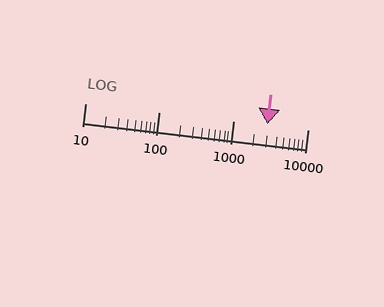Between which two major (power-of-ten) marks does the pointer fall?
The pointer is between 1000 and 10000.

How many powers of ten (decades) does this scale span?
The scale spans 3 decades, from 10 to 10000.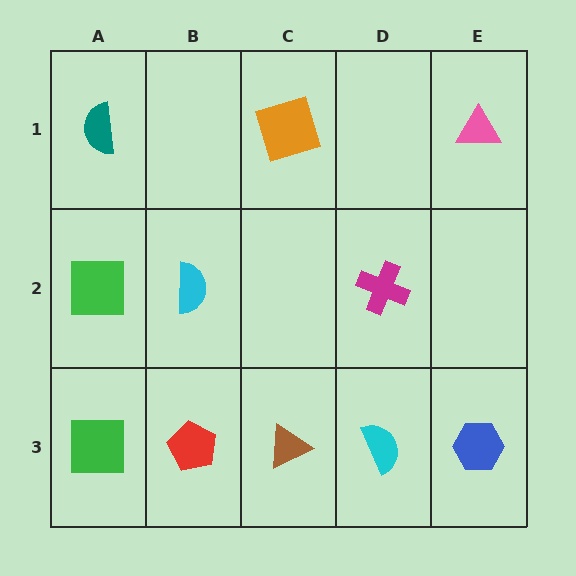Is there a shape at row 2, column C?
No, that cell is empty.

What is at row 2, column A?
A green square.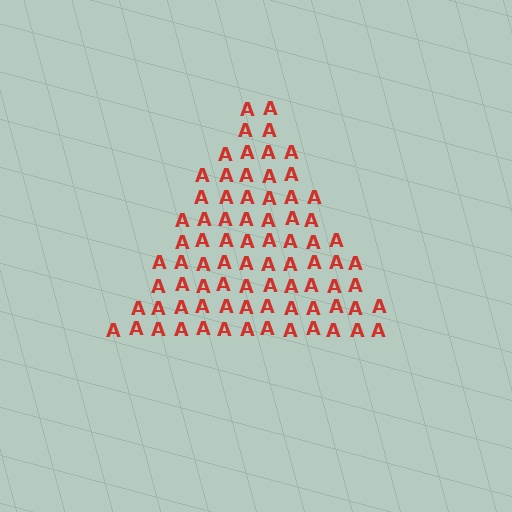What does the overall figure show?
The overall figure shows a triangle.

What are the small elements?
The small elements are letter A's.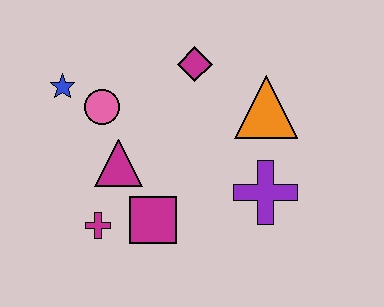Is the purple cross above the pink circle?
No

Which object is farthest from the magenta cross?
The orange triangle is farthest from the magenta cross.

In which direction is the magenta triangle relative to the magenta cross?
The magenta triangle is above the magenta cross.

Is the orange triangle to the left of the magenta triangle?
No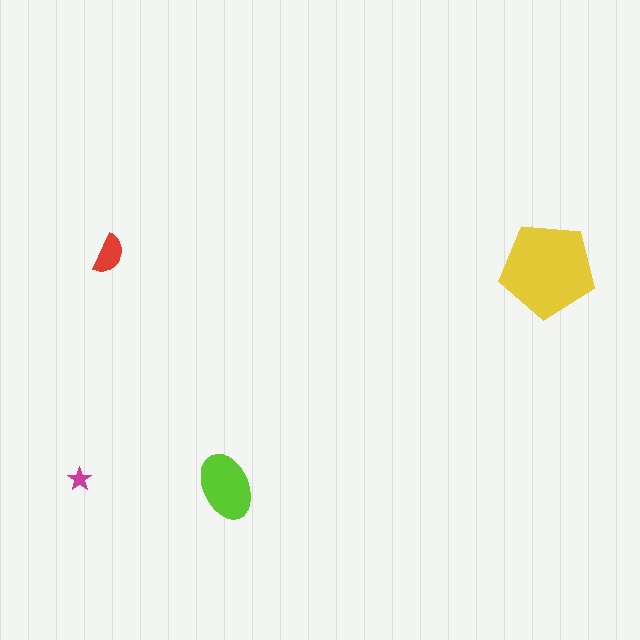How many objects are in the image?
There are 4 objects in the image.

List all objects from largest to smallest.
The yellow pentagon, the lime ellipse, the red semicircle, the magenta star.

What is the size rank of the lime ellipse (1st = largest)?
2nd.